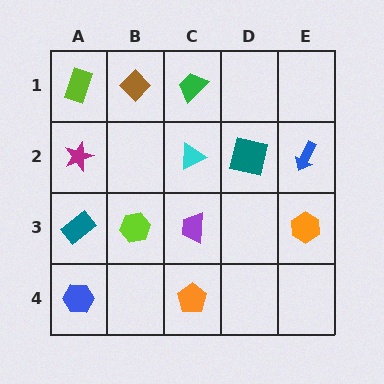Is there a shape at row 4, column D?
No, that cell is empty.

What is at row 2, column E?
A blue arrow.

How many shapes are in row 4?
2 shapes.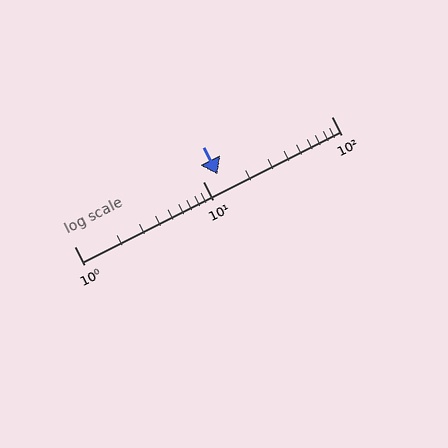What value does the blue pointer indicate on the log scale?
The pointer indicates approximately 13.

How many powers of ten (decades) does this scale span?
The scale spans 2 decades, from 1 to 100.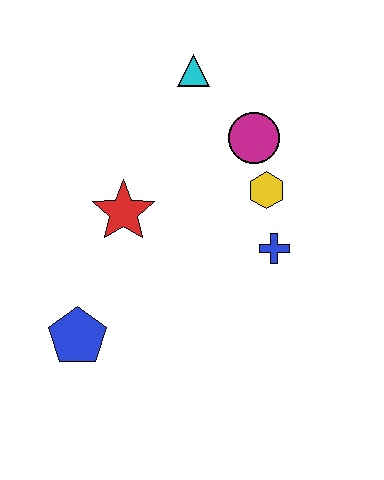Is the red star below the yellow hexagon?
Yes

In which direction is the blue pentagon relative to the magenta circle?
The blue pentagon is below the magenta circle.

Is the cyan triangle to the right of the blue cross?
No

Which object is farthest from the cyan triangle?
The blue pentagon is farthest from the cyan triangle.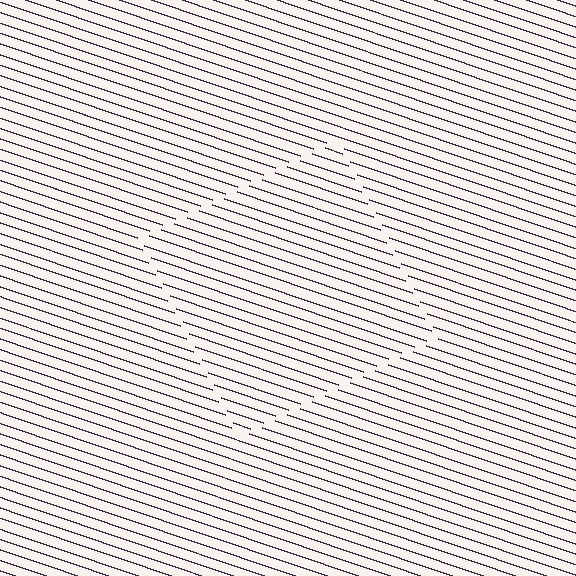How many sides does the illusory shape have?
4 sides — the line-ends trace a square.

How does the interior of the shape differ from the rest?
The interior of the shape contains the same grating, shifted by half a period — the contour is defined by the phase discontinuity where line-ends from the inner and outer gratings abut.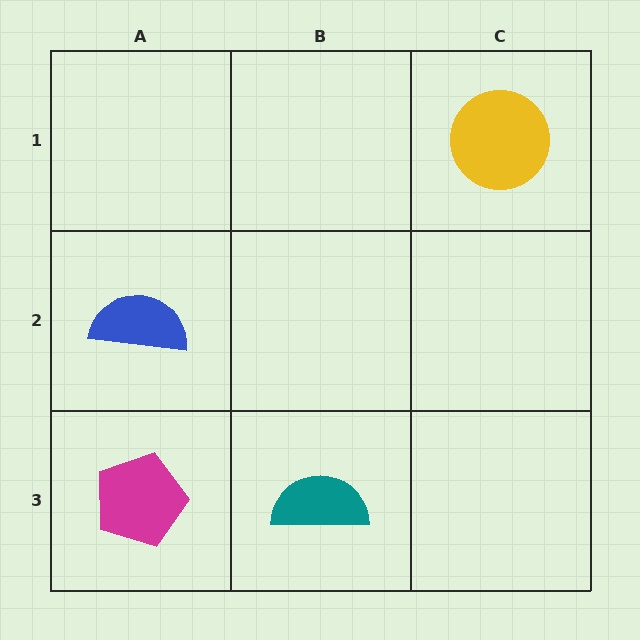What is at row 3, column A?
A magenta pentagon.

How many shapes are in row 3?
2 shapes.